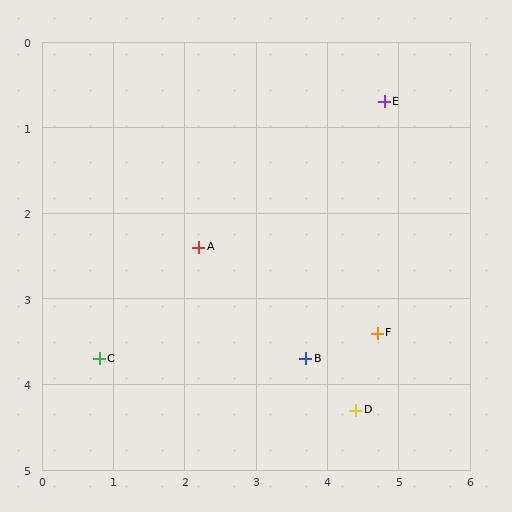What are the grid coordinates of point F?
Point F is at approximately (4.7, 3.4).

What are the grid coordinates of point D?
Point D is at approximately (4.4, 4.3).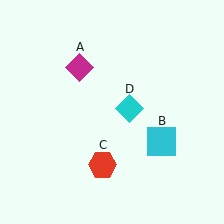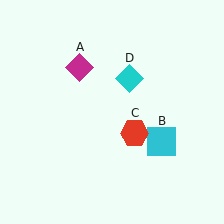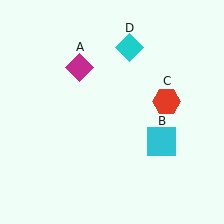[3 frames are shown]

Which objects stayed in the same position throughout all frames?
Magenta diamond (object A) and cyan square (object B) remained stationary.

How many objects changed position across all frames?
2 objects changed position: red hexagon (object C), cyan diamond (object D).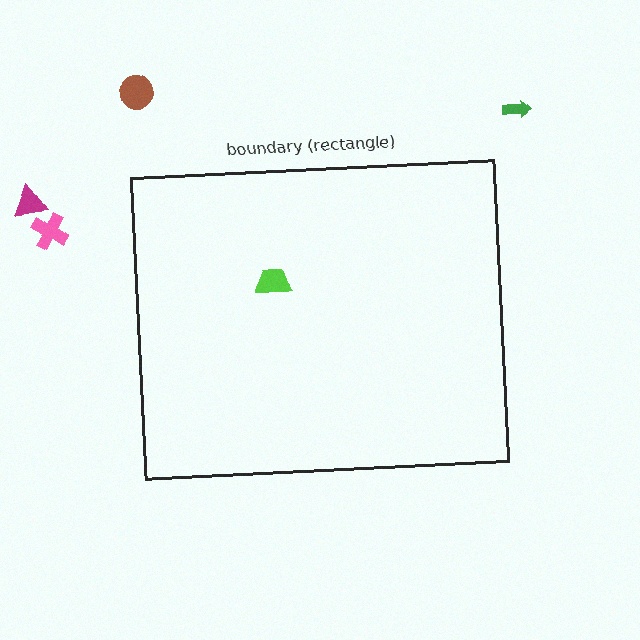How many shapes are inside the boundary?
1 inside, 4 outside.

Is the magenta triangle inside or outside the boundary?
Outside.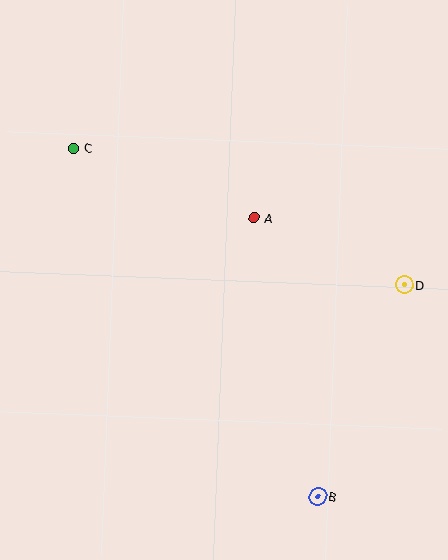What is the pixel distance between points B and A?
The distance between B and A is 286 pixels.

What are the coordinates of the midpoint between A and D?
The midpoint between A and D is at (329, 251).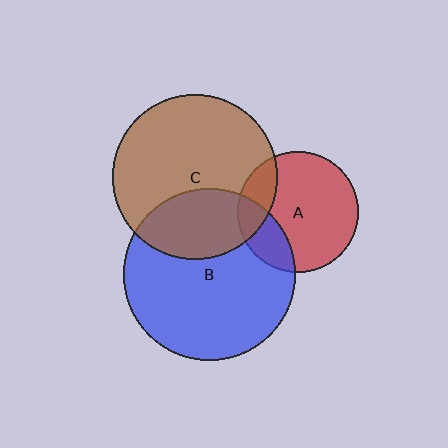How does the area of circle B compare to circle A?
Approximately 2.0 times.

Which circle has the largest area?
Circle B (blue).